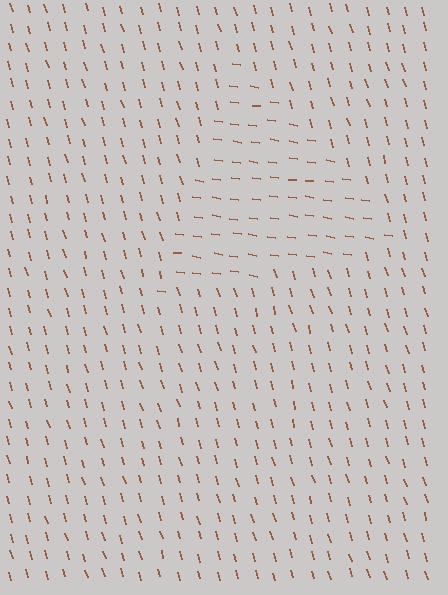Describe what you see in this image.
The image is filled with small brown line segments. A triangle region in the image has lines oriented differently from the surrounding lines, creating a visible texture boundary.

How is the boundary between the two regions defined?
The boundary is defined purely by a change in line orientation (approximately 66 degrees difference). All lines are the same color and thickness.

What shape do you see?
I see a triangle.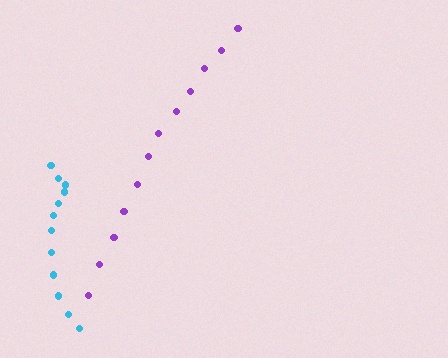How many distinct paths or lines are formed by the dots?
There are 2 distinct paths.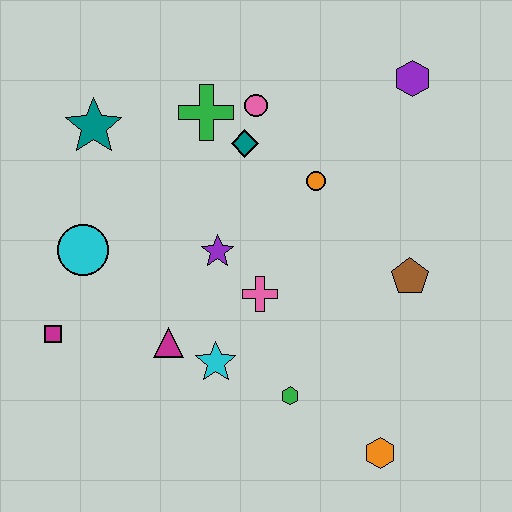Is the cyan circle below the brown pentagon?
No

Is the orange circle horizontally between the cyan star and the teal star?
No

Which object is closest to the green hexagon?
The cyan star is closest to the green hexagon.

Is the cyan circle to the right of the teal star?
No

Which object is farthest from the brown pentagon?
The magenta square is farthest from the brown pentagon.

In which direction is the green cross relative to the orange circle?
The green cross is to the left of the orange circle.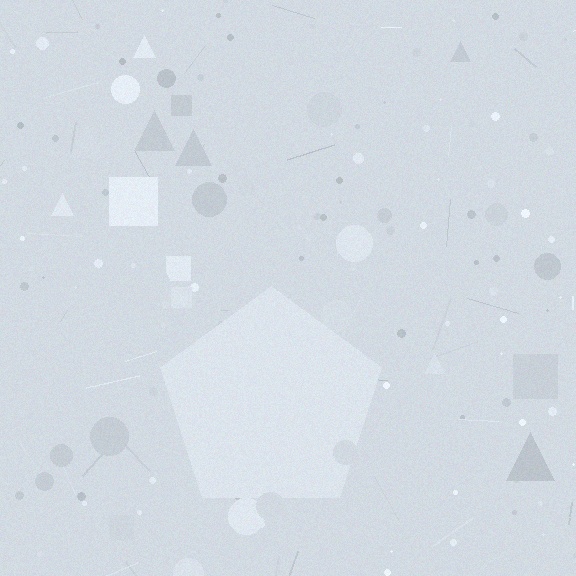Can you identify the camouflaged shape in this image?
The camouflaged shape is a pentagon.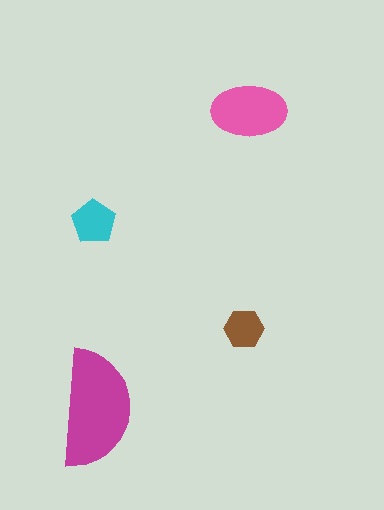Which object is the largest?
The magenta semicircle.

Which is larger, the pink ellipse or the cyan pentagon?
The pink ellipse.